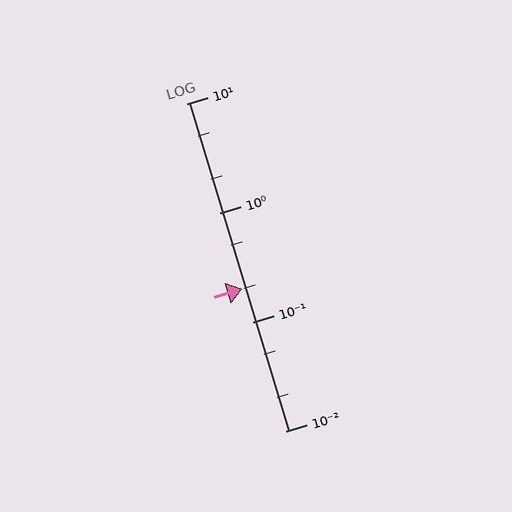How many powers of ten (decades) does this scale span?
The scale spans 3 decades, from 0.01 to 10.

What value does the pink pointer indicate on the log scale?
The pointer indicates approximately 0.2.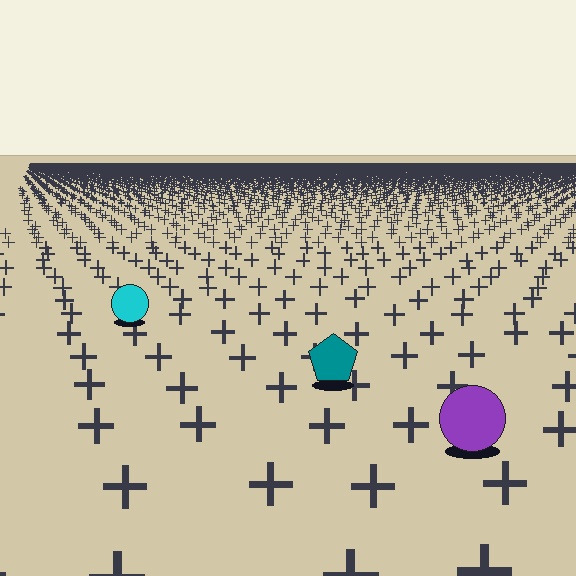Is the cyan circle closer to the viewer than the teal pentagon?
No. The teal pentagon is closer — you can tell from the texture gradient: the ground texture is coarser near it.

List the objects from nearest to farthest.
From nearest to farthest: the purple circle, the teal pentagon, the cyan circle.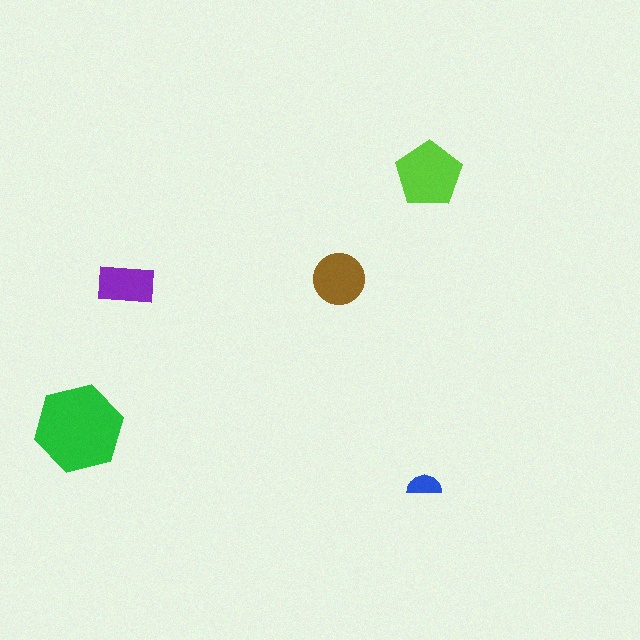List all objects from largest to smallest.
The green hexagon, the lime pentagon, the brown circle, the purple rectangle, the blue semicircle.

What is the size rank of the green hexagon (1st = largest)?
1st.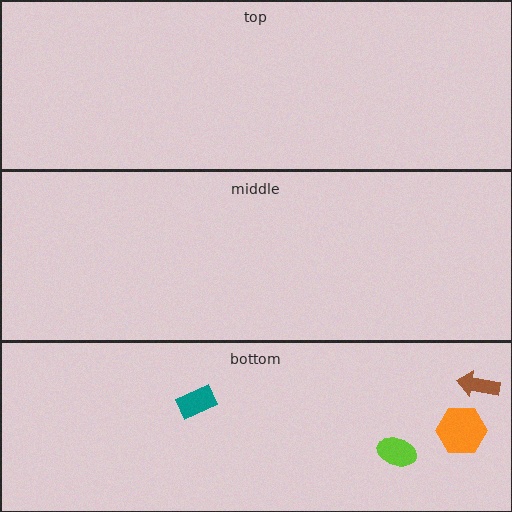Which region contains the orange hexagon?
The bottom region.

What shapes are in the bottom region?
The brown arrow, the orange hexagon, the teal rectangle, the lime ellipse.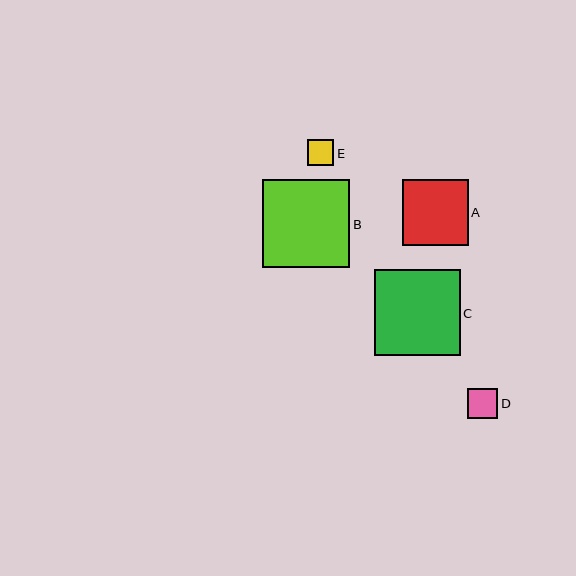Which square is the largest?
Square B is the largest with a size of approximately 87 pixels.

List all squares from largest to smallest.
From largest to smallest: B, C, A, D, E.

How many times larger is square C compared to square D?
Square C is approximately 2.8 times the size of square D.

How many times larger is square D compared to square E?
Square D is approximately 1.2 times the size of square E.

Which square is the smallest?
Square E is the smallest with a size of approximately 26 pixels.